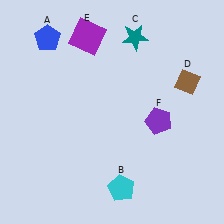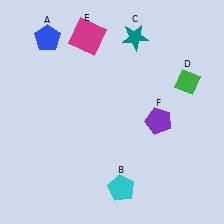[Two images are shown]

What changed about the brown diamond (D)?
In Image 1, D is brown. In Image 2, it changed to green.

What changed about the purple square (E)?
In Image 1, E is purple. In Image 2, it changed to magenta.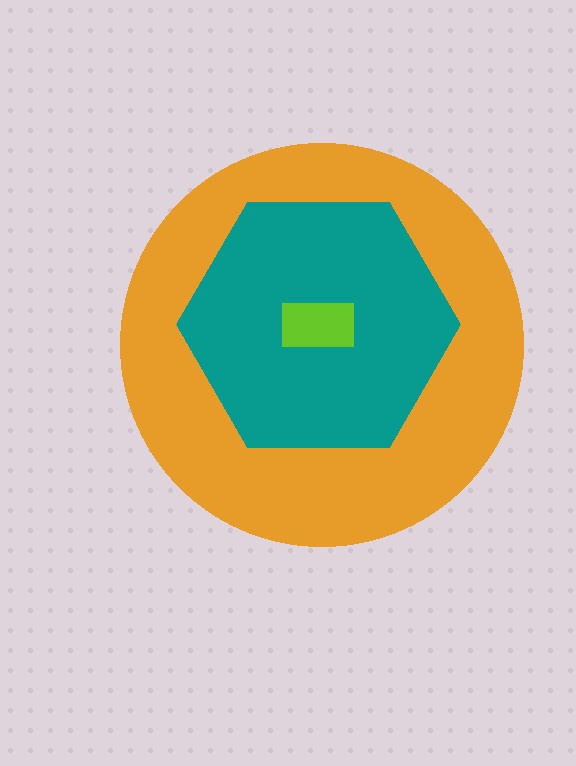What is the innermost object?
The lime rectangle.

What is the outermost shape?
The orange circle.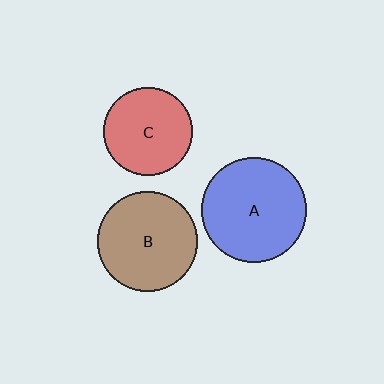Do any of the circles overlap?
No, none of the circles overlap.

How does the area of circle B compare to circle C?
Approximately 1.3 times.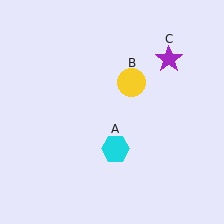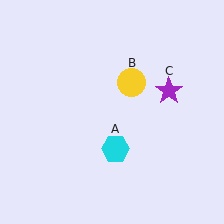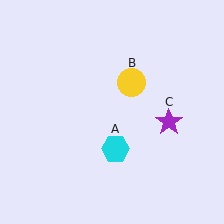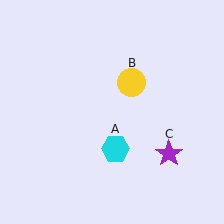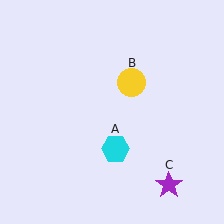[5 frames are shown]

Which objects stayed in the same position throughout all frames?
Cyan hexagon (object A) and yellow circle (object B) remained stationary.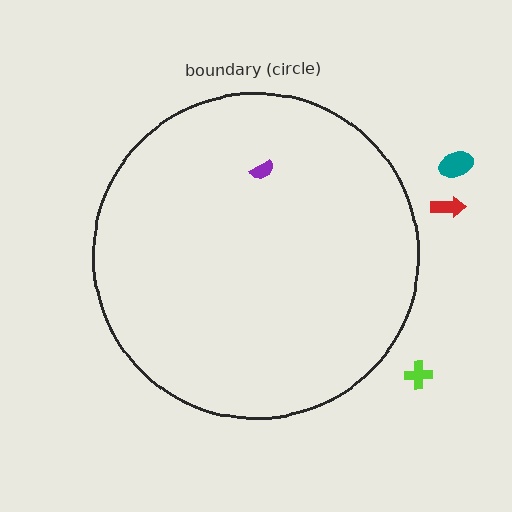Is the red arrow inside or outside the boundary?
Outside.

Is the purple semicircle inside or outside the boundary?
Inside.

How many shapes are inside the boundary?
1 inside, 3 outside.